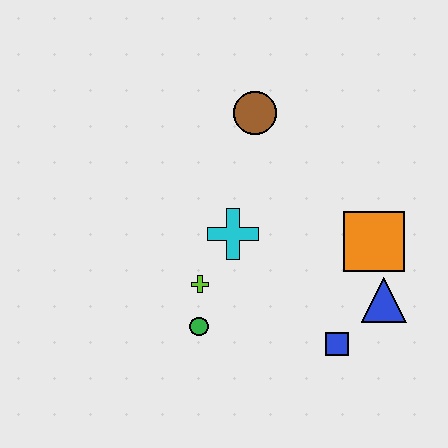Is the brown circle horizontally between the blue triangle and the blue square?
No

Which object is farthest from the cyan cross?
The blue triangle is farthest from the cyan cross.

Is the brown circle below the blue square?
No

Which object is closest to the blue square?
The blue triangle is closest to the blue square.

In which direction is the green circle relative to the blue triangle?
The green circle is to the left of the blue triangle.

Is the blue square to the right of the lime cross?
Yes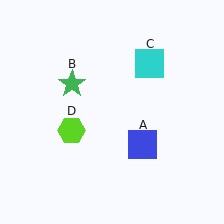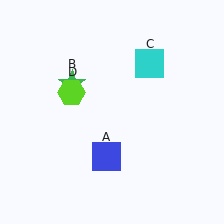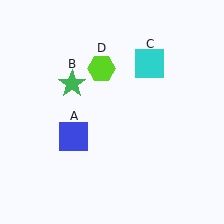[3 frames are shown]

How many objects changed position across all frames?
2 objects changed position: blue square (object A), lime hexagon (object D).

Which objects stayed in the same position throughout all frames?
Green star (object B) and cyan square (object C) remained stationary.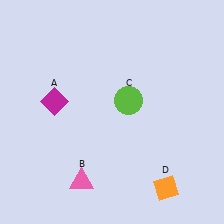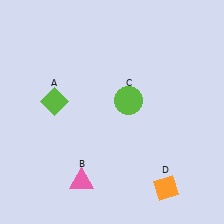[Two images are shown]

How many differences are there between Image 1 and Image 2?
There is 1 difference between the two images.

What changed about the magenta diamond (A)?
In Image 1, A is magenta. In Image 2, it changed to lime.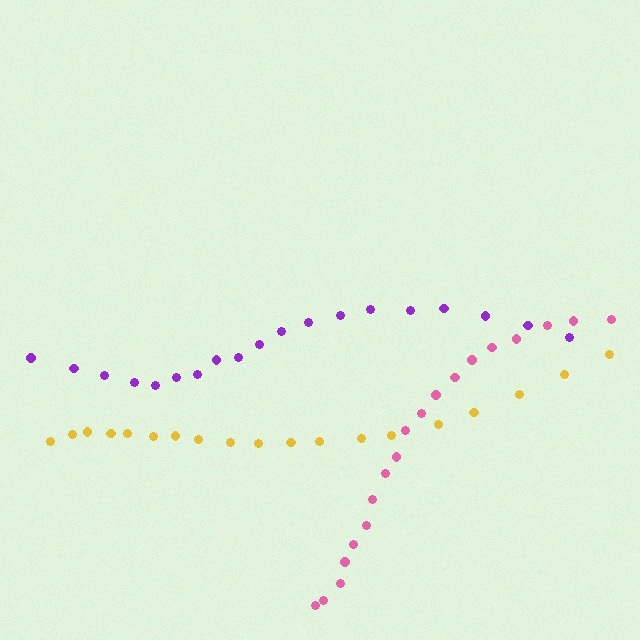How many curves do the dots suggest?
There are 3 distinct paths.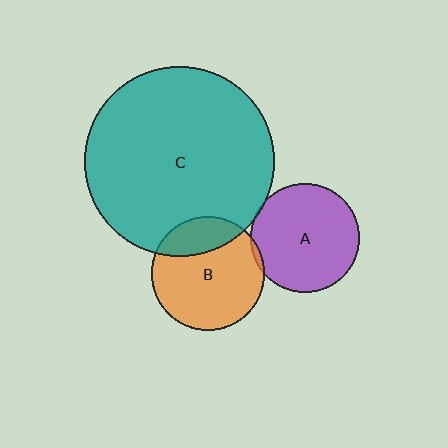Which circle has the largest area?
Circle C (teal).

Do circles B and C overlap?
Yes.